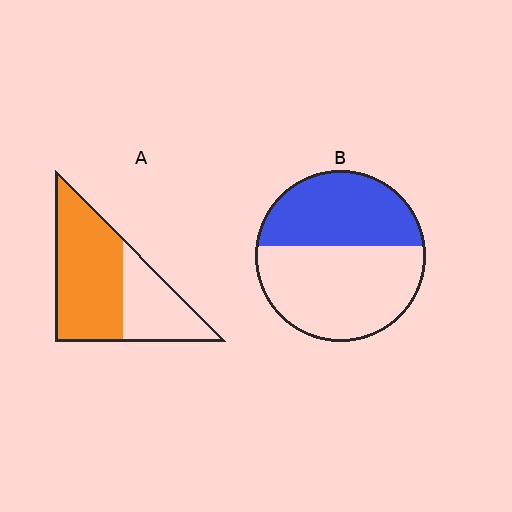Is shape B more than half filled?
No.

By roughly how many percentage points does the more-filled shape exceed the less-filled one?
By roughly 20 percentage points (A over B).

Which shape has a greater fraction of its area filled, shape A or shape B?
Shape A.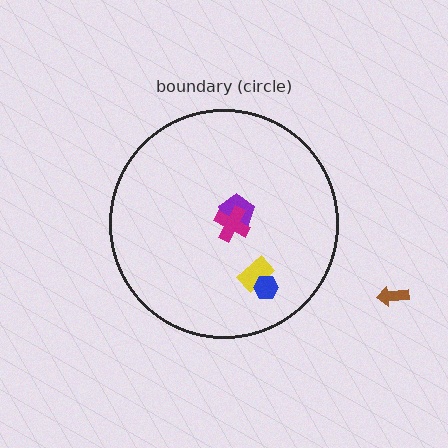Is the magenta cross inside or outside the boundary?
Inside.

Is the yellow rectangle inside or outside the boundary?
Inside.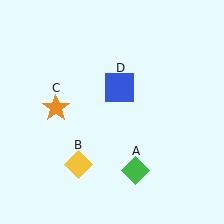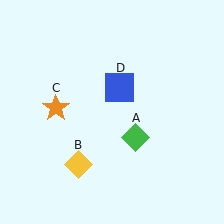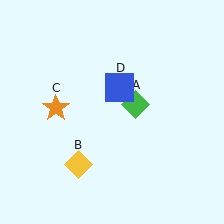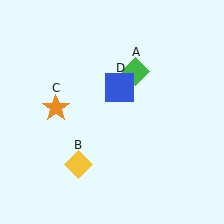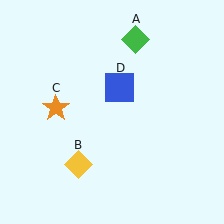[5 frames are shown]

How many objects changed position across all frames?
1 object changed position: green diamond (object A).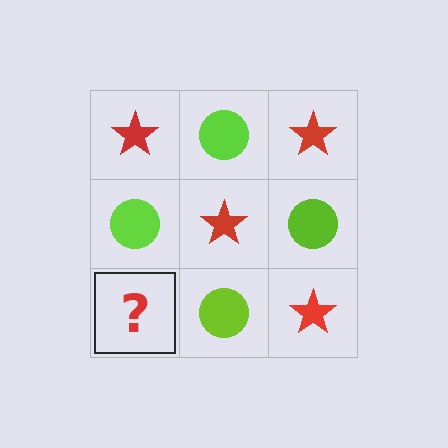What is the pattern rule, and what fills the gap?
The rule is that it alternates red star and lime circle in a checkerboard pattern. The gap should be filled with a red star.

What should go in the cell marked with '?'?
The missing cell should contain a red star.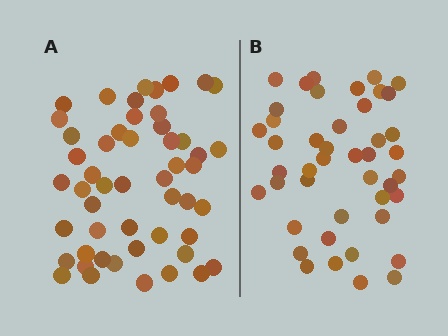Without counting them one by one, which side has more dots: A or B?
Region A (the left region) has more dots.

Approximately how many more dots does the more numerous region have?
Region A has roughly 8 or so more dots than region B.